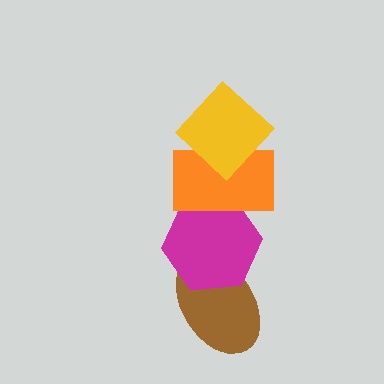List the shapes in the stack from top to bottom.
From top to bottom: the yellow diamond, the orange rectangle, the magenta hexagon, the brown ellipse.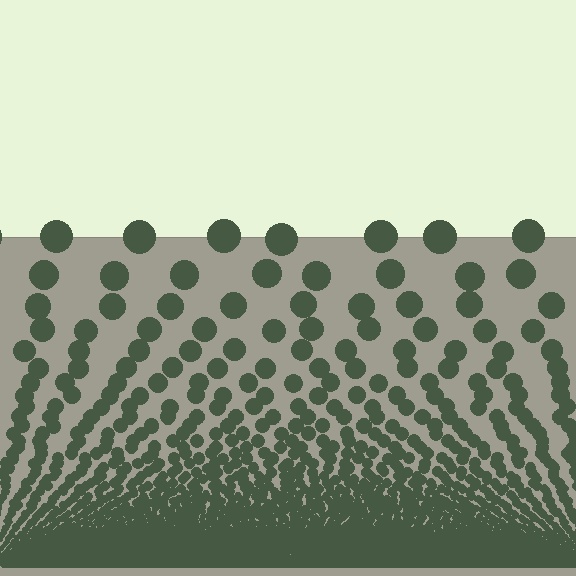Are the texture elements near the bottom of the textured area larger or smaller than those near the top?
Smaller. The gradient is inverted — elements near the bottom are smaller and denser.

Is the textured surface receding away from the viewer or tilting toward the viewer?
The surface appears to tilt toward the viewer. Texture elements get larger and sparser toward the top.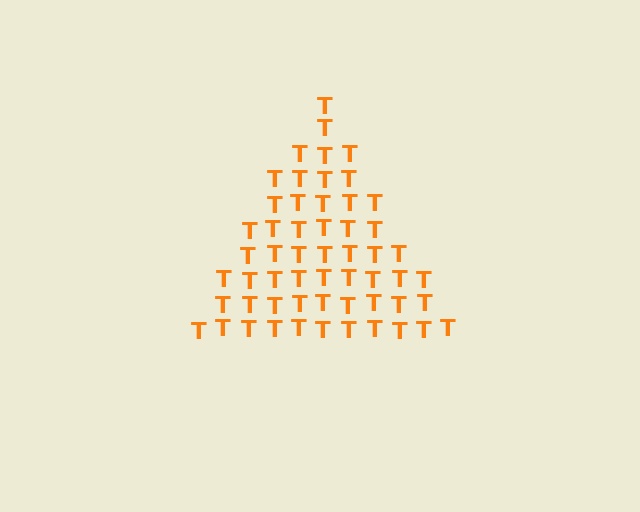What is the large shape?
The large shape is a triangle.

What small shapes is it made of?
It is made of small letter T's.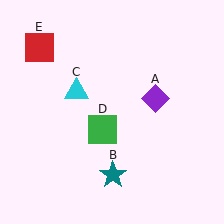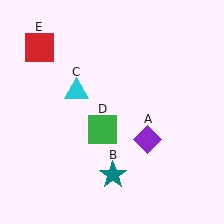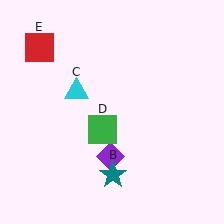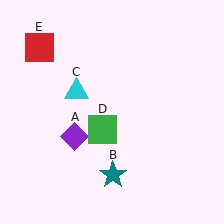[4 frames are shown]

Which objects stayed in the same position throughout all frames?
Teal star (object B) and cyan triangle (object C) and green square (object D) and red square (object E) remained stationary.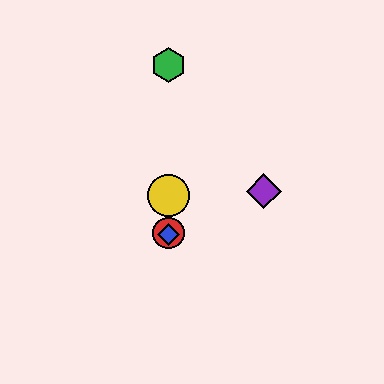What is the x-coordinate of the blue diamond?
The blue diamond is at x≈169.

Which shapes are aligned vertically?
The red circle, the blue diamond, the green hexagon, the yellow circle are aligned vertically.